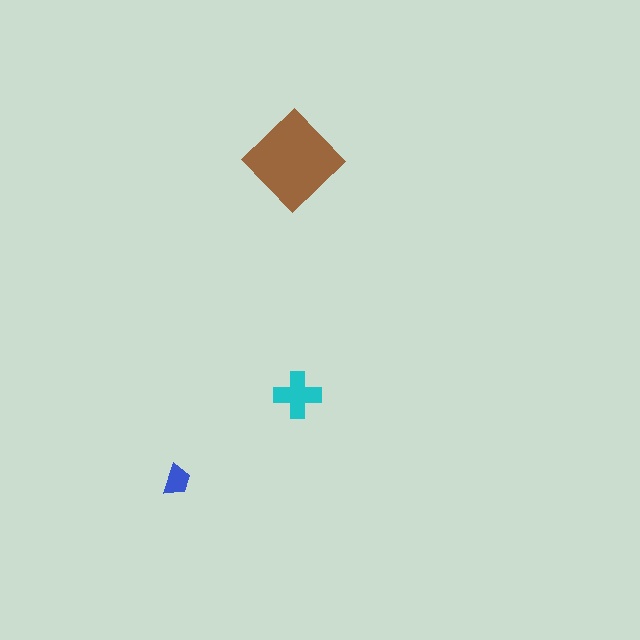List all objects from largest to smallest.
The brown diamond, the cyan cross, the blue trapezoid.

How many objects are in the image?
There are 3 objects in the image.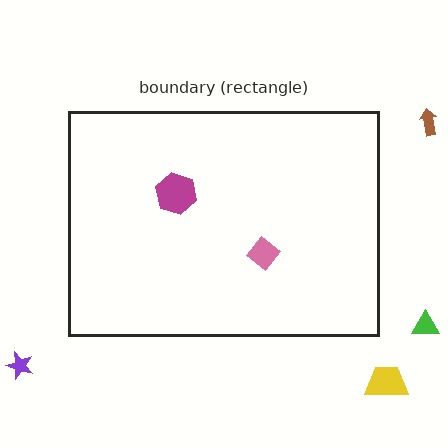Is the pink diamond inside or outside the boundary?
Inside.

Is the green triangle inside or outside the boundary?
Outside.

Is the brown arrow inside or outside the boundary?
Outside.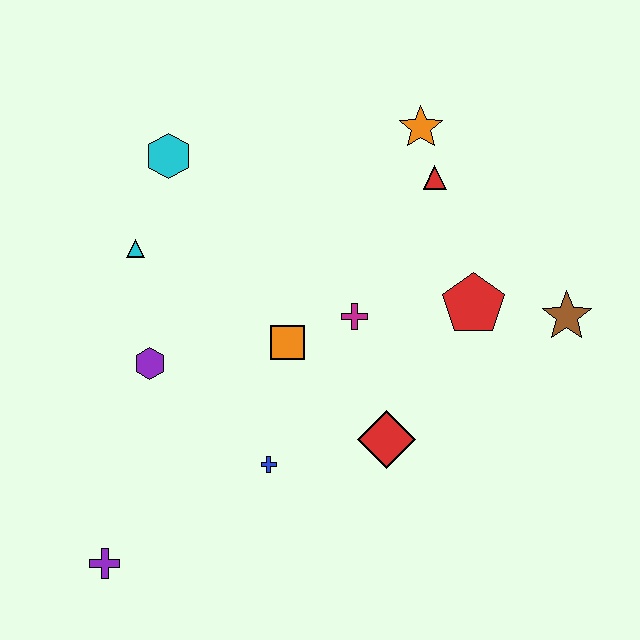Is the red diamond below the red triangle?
Yes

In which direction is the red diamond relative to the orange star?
The red diamond is below the orange star.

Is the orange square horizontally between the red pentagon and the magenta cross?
No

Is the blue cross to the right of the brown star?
No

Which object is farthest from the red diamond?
The cyan hexagon is farthest from the red diamond.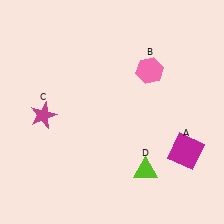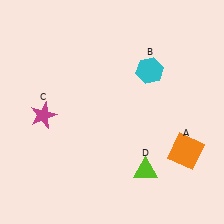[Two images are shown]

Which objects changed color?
A changed from magenta to orange. B changed from pink to cyan.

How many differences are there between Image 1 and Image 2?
There are 2 differences between the two images.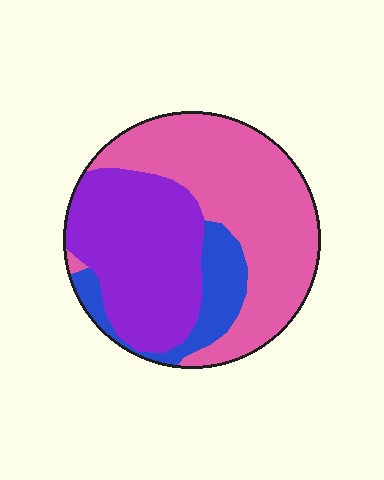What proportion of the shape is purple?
Purple takes up between a quarter and a half of the shape.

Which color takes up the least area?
Blue, at roughly 15%.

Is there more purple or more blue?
Purple.